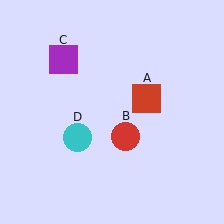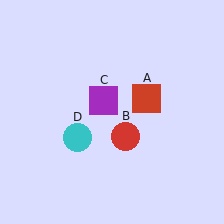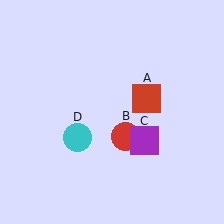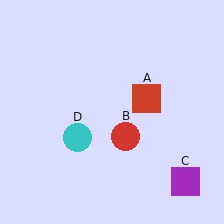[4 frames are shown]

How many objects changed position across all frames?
1 object changed position: purple square (object C).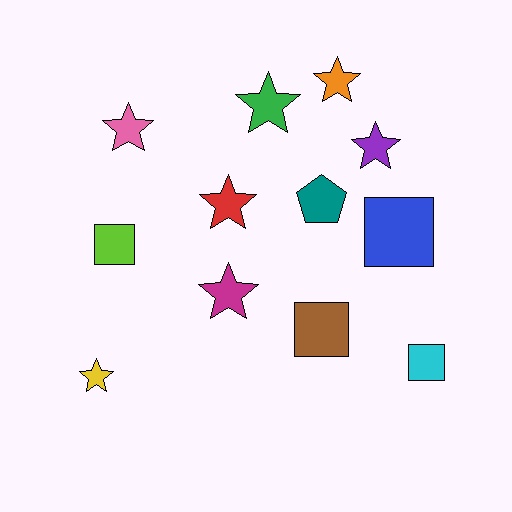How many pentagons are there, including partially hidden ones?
There is 1 pentagon.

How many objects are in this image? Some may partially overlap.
There are 12 objects.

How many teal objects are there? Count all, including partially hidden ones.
There is 1 teal object.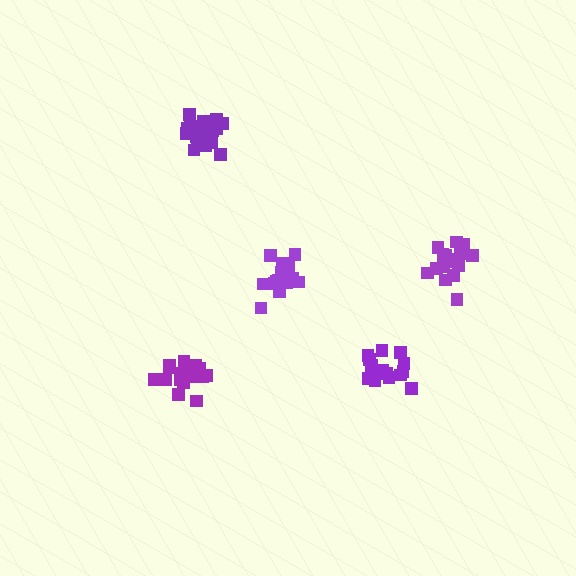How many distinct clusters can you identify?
There are 5 distinct clusters.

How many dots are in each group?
Group 1: 17 dots, Group 2: 19 dots, Group 3: 19 dots, Group 4: 18 dots, Group 5: 16 dots (89 total).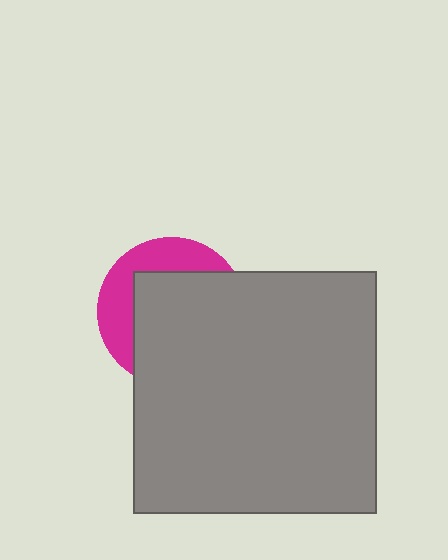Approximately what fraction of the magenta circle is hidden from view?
Roughly 66% of the magenta circle is hidden behind the gray square.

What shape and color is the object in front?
The object in front is a gray square.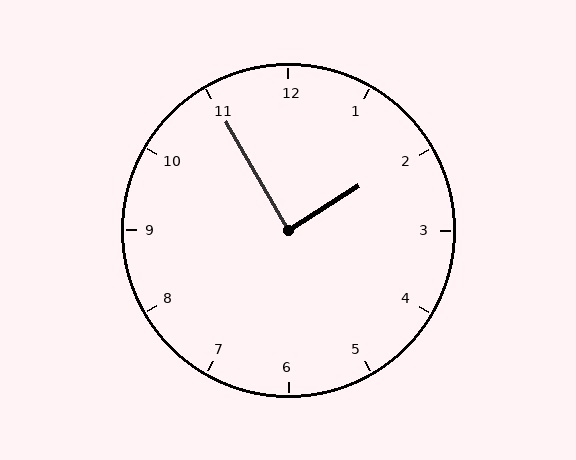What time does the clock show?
1:55.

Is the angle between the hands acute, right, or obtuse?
It is right.